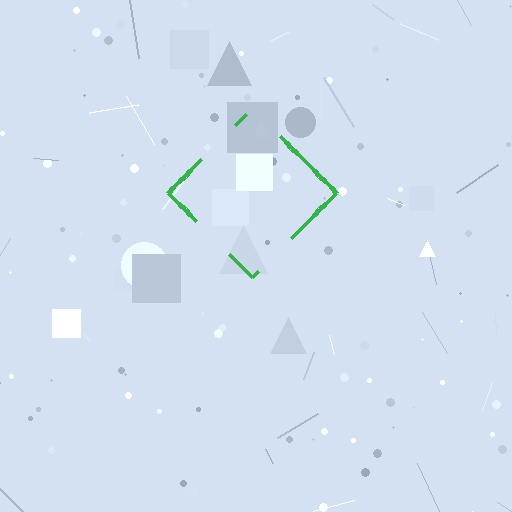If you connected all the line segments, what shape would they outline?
They would outline a diamond.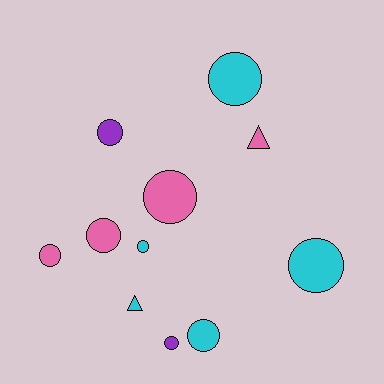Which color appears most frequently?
Cyan, with 5 objects.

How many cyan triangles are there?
There is 1 cyan triangle.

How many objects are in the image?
There are 11 objects.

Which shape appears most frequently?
Circle, with 9 objects.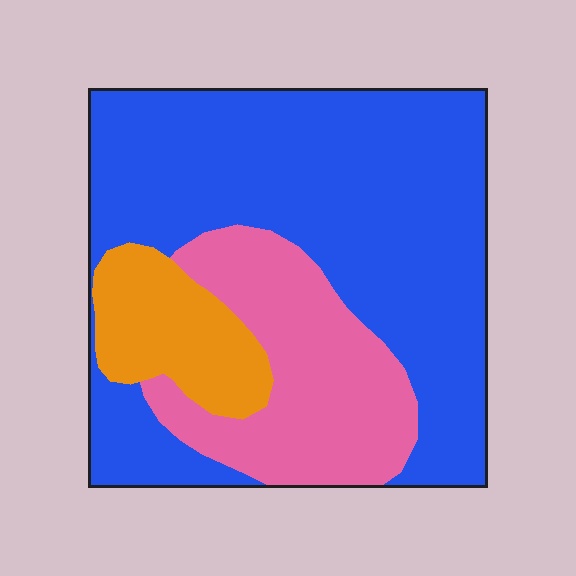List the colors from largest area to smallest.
From largest to smallest: blue, pink, orange.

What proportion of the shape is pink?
Pink covers about 25% of the shape.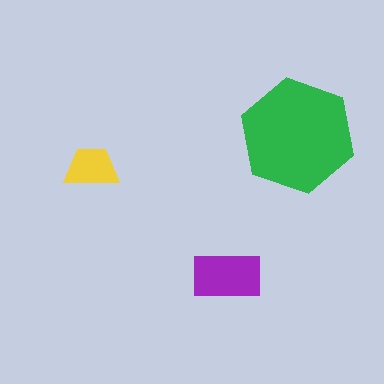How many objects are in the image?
There are 3 objects in the image.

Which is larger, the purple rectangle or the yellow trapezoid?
The purple rectangle.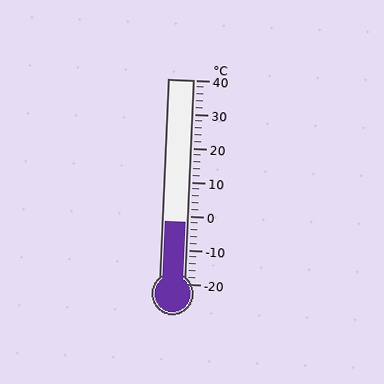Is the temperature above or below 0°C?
The temperature is below 0°C.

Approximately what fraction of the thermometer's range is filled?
The thermometer is filled to approximately 30% of its range.